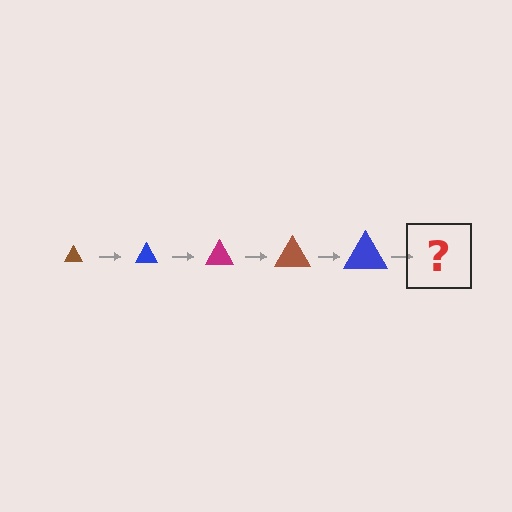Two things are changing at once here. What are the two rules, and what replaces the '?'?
The two rules are that the triangle grows larger each step and the color cycles through brown, blue, and magenta. The '?' should be a magenta triangle, larger than the previous one.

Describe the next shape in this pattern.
It should be a magenta triangle, larger than the previous one.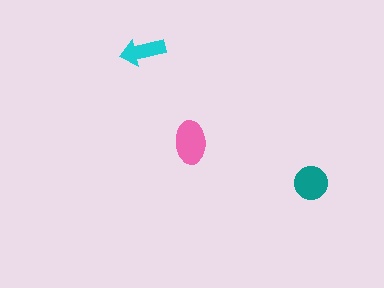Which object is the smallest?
The cyan arrow.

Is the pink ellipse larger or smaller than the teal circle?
Larger.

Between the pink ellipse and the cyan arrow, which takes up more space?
The pink ellipse.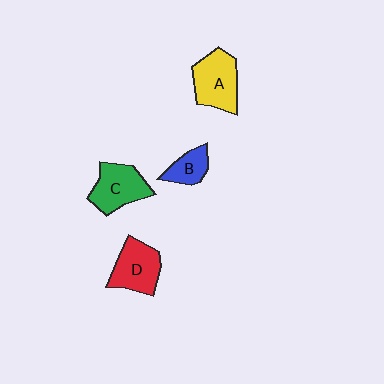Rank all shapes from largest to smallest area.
From largest to smallest: A (yellow), C (green), D (red), B (blue).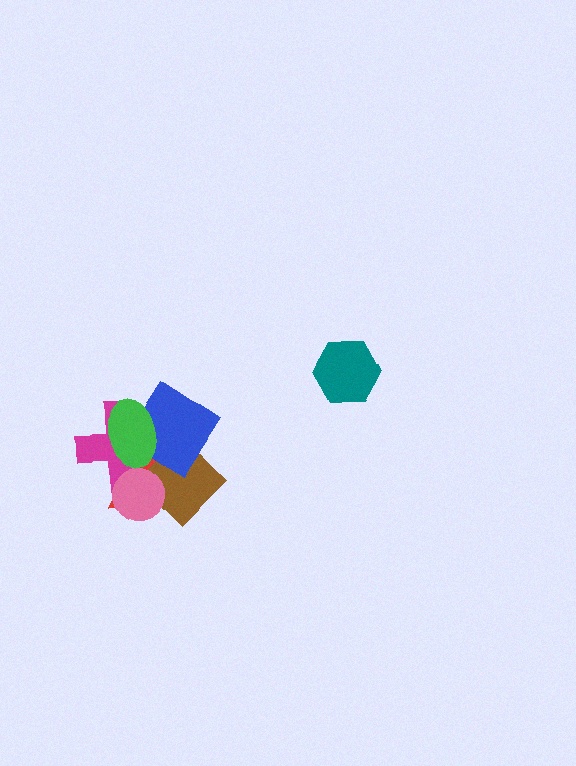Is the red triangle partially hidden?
Yes, it is partially covered by another shape.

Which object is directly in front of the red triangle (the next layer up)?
The brown diamond is directly in front of the red triangle.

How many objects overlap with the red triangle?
5 objects overlap with the red triangle.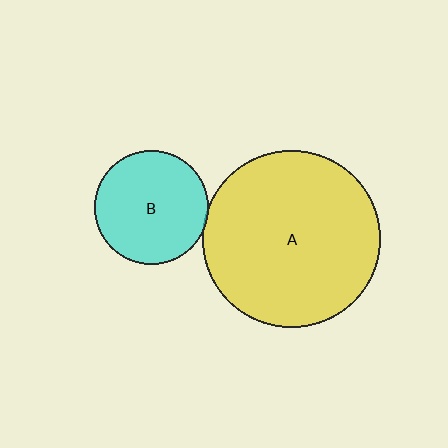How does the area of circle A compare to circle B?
Approximately 2.4 times.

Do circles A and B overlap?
Yes.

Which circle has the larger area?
Circle A (yellow).